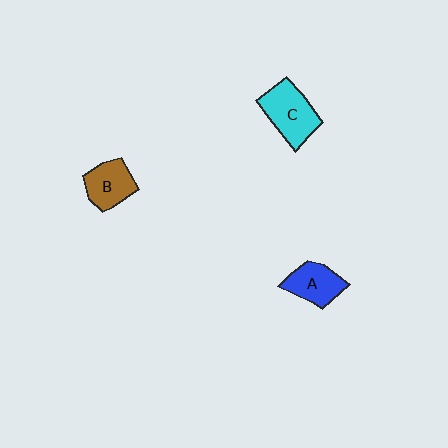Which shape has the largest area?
Shape C (cyan).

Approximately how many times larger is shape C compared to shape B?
Approximately 1.3 times.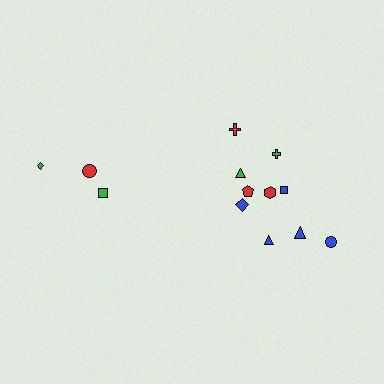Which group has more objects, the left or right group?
The right group.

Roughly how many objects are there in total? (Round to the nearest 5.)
Roughly 15 objects in total.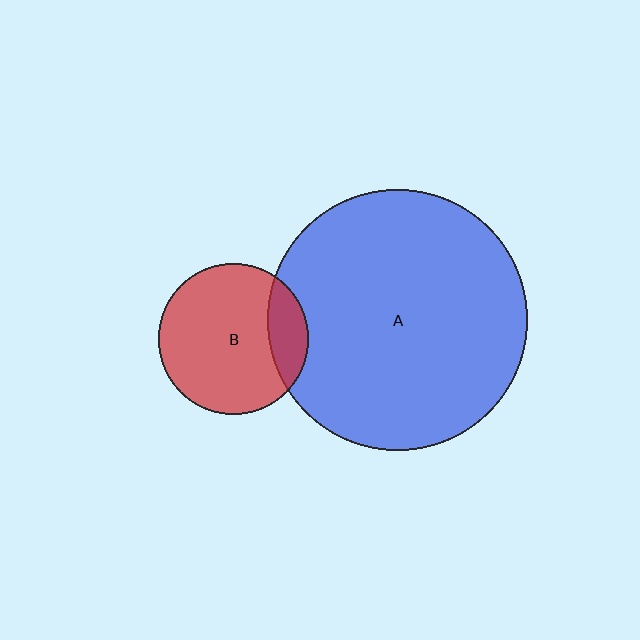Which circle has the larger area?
Circle A (blue).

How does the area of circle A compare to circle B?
Approximately 3.0 times.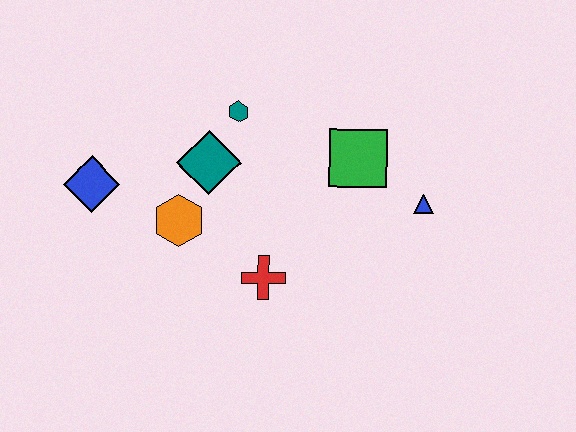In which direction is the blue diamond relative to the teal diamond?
The blue diamond is to the left of the teal diamond.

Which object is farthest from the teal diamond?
The blue triangle is farthest from the teal diamond.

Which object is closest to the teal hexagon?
The teal diamond is closest to the teal hexagon.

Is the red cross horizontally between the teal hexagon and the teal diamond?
No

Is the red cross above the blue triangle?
No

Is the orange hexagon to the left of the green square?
Yes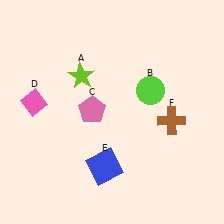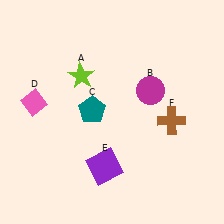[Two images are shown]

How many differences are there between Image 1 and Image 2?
There are 3 differences between the two images.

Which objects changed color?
B changed from lime to magenta. C changed from pink to teal. E changed from blue to purple.